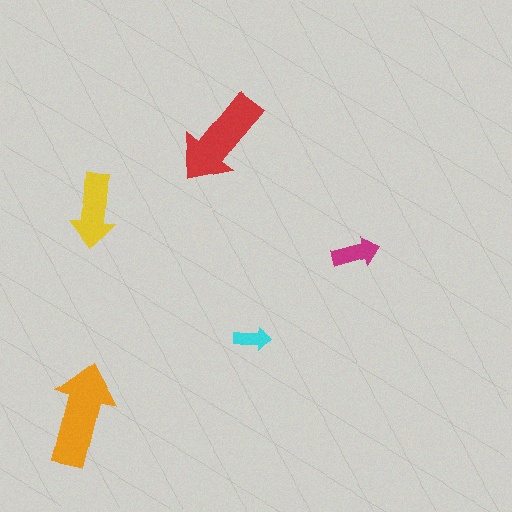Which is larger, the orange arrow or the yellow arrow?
The orange one.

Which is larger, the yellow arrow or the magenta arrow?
The yellow one.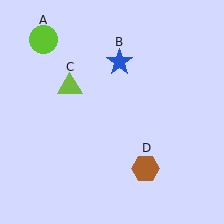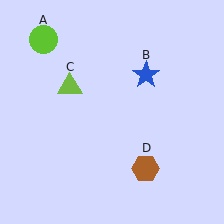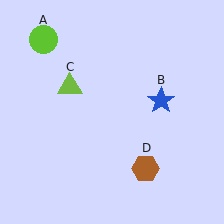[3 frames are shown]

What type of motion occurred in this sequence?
The blue star (object B) rotated clockwise around the center of the scene.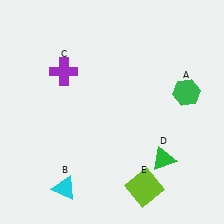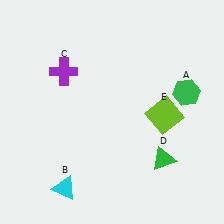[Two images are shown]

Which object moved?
The lime square (E) moved up.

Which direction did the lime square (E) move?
The lime square (E) moved up.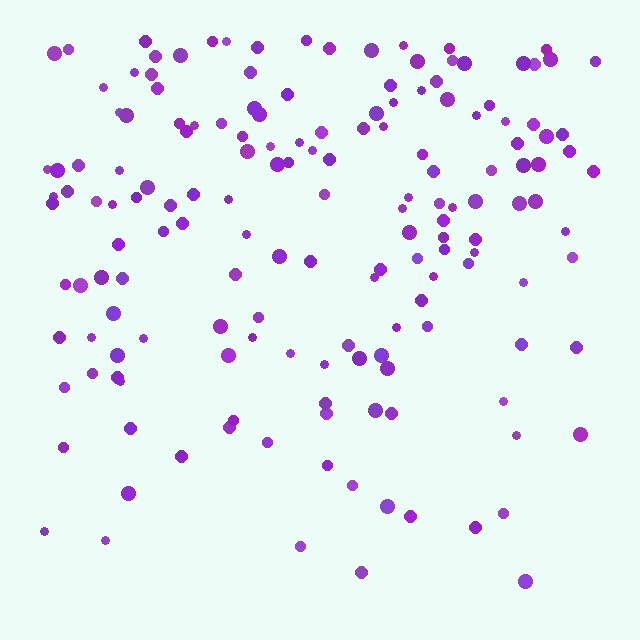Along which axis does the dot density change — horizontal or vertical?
Vertical.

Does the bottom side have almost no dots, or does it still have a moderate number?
Still a moderate number, just noticeably fewer than the top.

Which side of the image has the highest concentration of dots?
The top.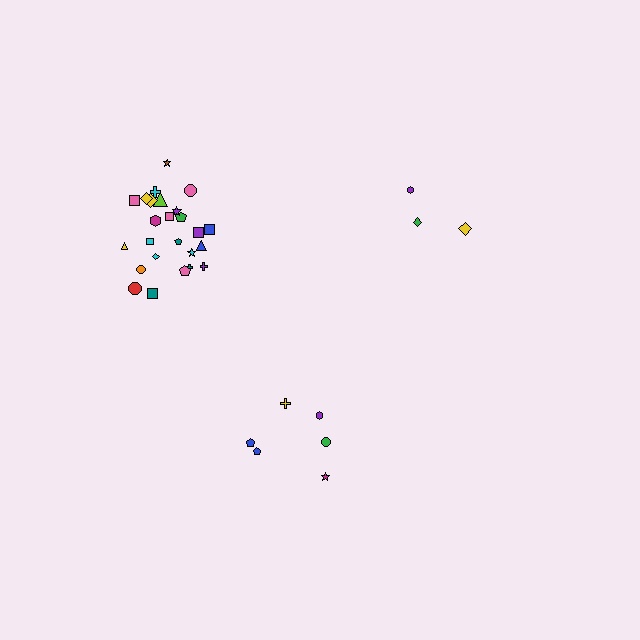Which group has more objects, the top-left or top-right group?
The top-left group.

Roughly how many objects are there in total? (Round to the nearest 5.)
Roughly 35 objects in total.